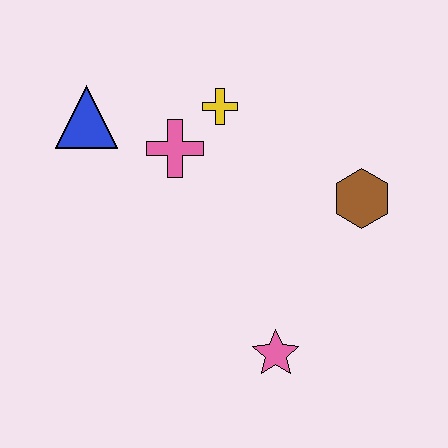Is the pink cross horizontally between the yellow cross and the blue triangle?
Yes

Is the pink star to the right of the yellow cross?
Yes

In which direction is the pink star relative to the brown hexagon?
The pink star is below the brown hexagon.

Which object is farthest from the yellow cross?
The pink star is farthest from the yellow cross.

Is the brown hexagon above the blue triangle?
No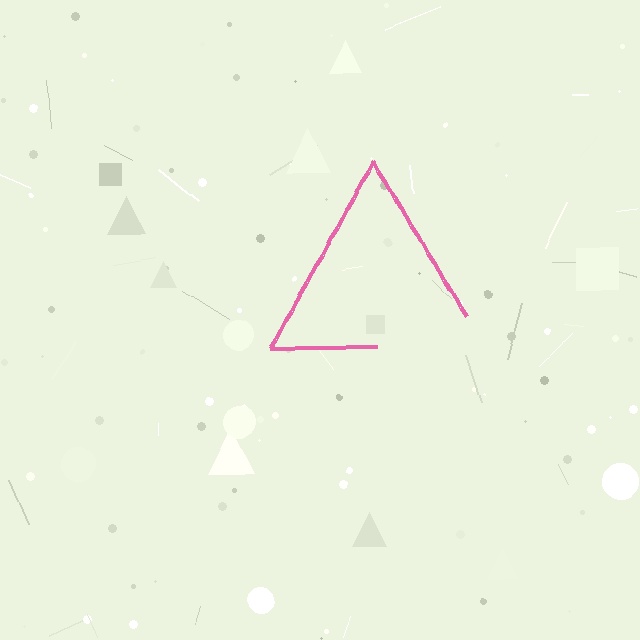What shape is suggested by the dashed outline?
The dashed outline suggests a triangle.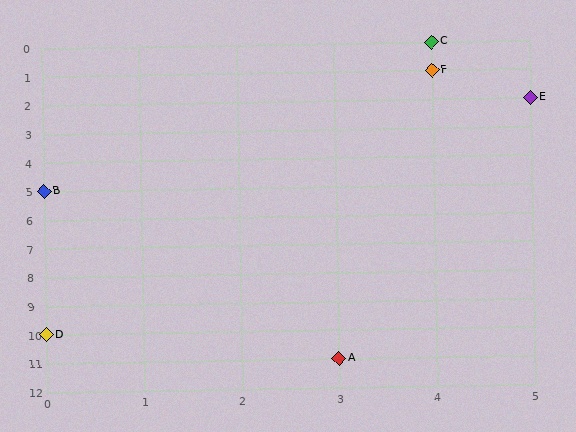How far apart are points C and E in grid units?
Points C and E are 1 column and 2 rows apart (about 2.2 grid units diagonally).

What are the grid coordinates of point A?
Point A is at grid coordinates (3, 11).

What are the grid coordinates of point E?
Point E is at grid coordinates (5, 2).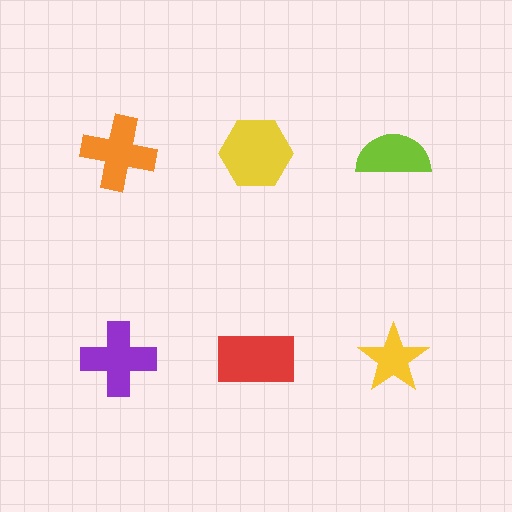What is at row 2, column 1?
A purple cross.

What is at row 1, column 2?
A yellow hexagon.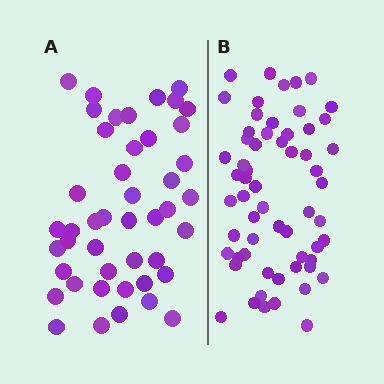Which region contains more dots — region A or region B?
Region B (the right region) has more dots.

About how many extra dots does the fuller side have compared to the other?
Region B has approximately 15 more dots than region A.